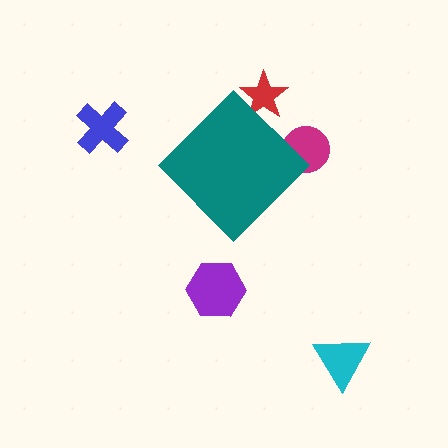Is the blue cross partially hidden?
No, the blue cross is fully visible.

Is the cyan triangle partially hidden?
No, the cyan triangle is fully visible.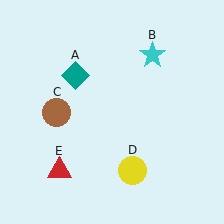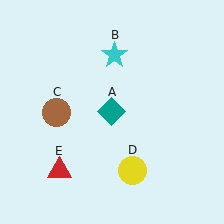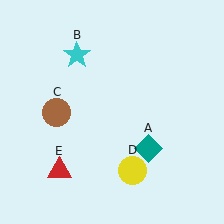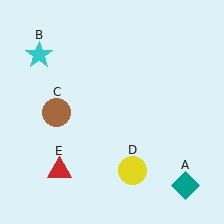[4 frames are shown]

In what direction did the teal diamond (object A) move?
The teal diamond (object A) moved down and to the right.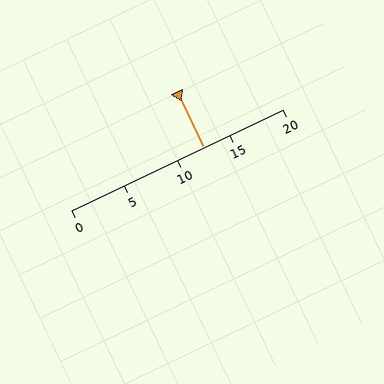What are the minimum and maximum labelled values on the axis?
The axis runs from 0 to 20.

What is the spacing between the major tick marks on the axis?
The major ticks are spaced 5 apart.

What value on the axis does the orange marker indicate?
The marker indicates approximately 12.5.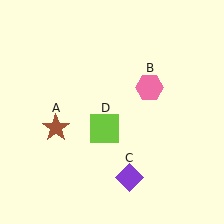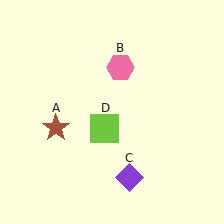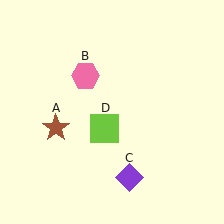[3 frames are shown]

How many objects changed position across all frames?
1 object changed position: pink hexagon (object B).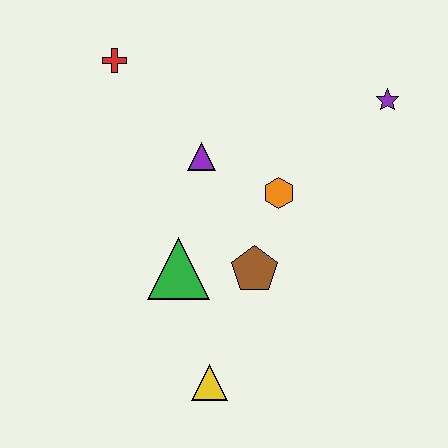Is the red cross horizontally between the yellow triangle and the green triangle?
No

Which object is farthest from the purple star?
The yellow triangle is farthest from the purple star.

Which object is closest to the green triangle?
The brown pentagon is closest to the green triangle.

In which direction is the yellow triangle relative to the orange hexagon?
The yellow triangle is below the orange hexagon.